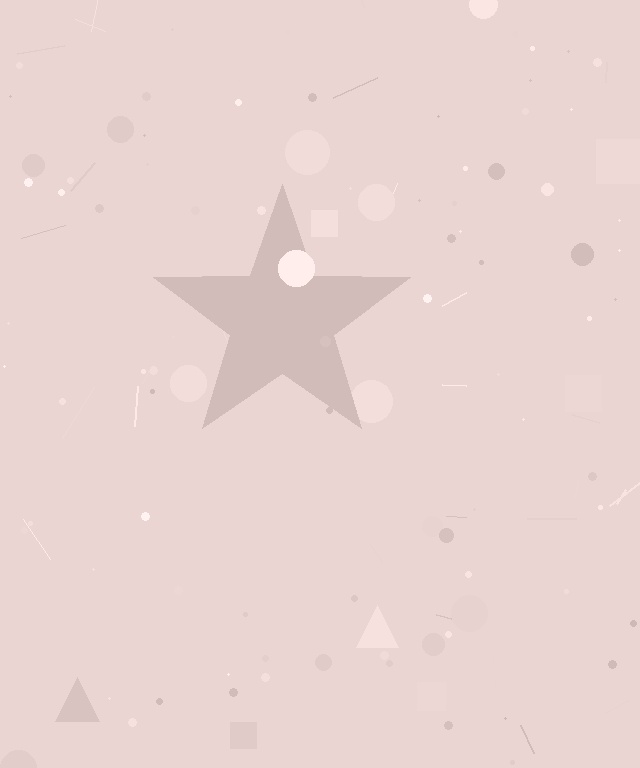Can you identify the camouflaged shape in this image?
The camouflaged shape is a star.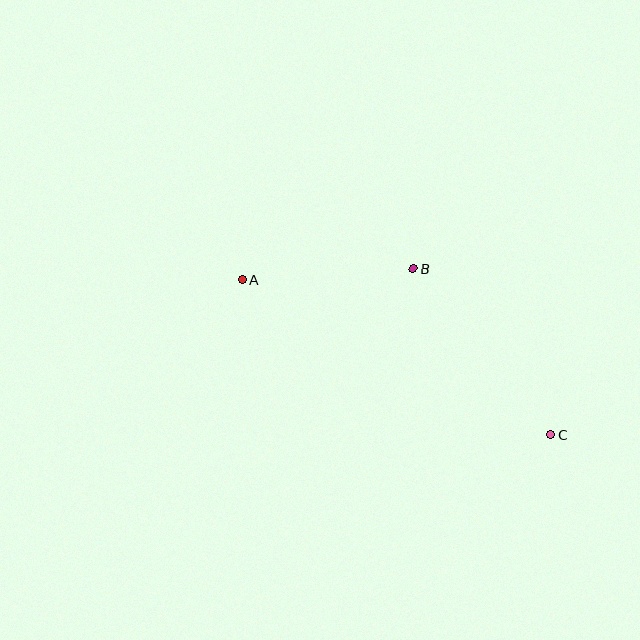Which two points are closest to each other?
Points A and B are closest to each other.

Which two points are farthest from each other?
Points A and C are farthest from each other.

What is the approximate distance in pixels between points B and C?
The distance between B and C is approximately 216 pixels.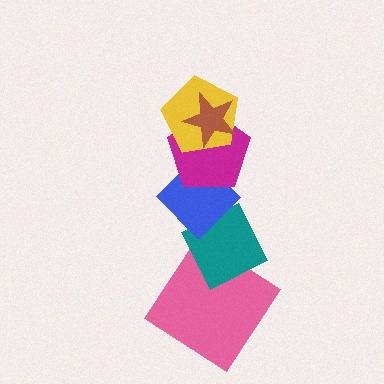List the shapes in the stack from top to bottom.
From top to bottom: the brown star, the yellow pentagon, the magenta pentagon, the blue diamond, the teal diamond, the pink diamond.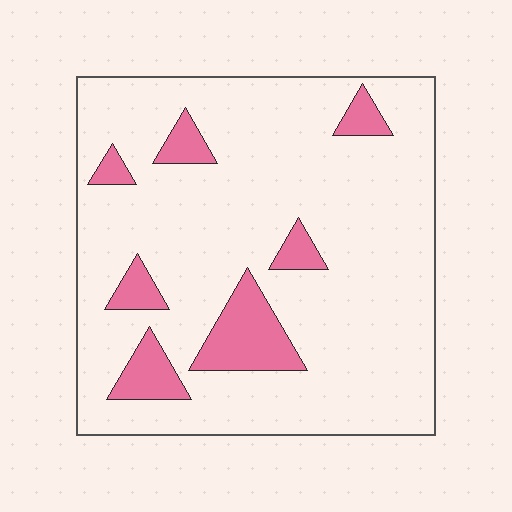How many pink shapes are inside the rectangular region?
7.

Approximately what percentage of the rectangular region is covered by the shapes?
Approximately 15%.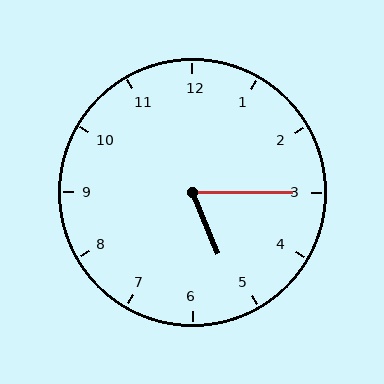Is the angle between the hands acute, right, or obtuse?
It is acute.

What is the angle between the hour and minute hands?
Approximately 68 degrees.